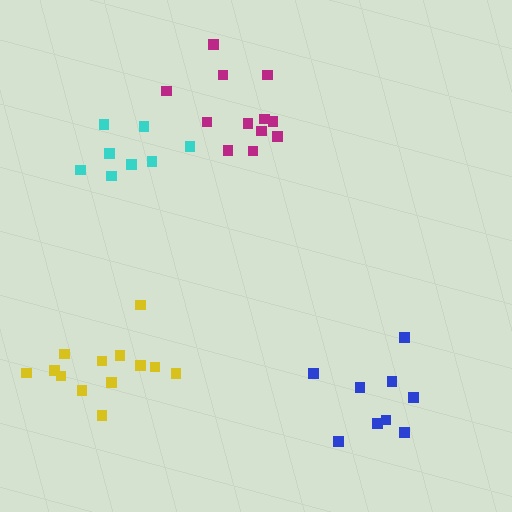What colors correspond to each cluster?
The clusters are colored: blue, yellow, magenta, cyan.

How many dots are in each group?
Group 1: 9 dots, Group 2: 13 dots, Group 3: 12 dots, Group 4: 8 dots (42 total).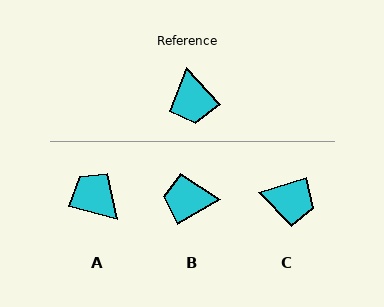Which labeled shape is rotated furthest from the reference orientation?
A, about 148 degrees away.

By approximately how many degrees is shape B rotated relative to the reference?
Approximately 102 degrees clockwise.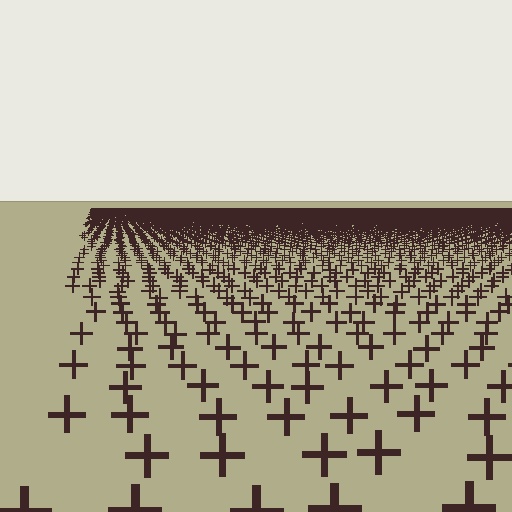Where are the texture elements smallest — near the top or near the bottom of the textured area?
Near the top.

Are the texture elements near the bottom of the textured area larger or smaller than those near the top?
Larger. Near the bottom, elements are closer to the viewer and appear at a bigger on-screen size.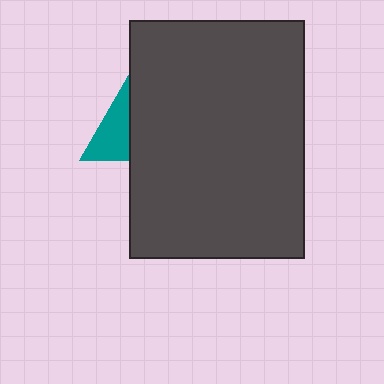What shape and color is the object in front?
The object in front is a dark gray rectangle.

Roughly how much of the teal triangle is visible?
A small part of it is visible (roughly 35%).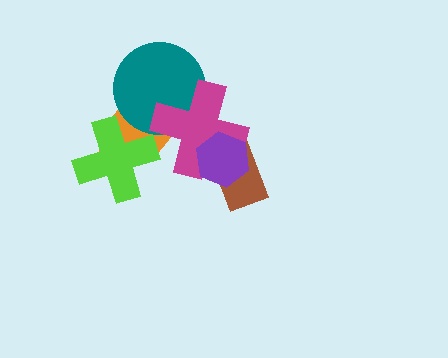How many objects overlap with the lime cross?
1 object overlaps with the lime cross.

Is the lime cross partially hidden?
No, no other shape covers it.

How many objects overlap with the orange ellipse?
3 objects overlap with the orange ellipse.